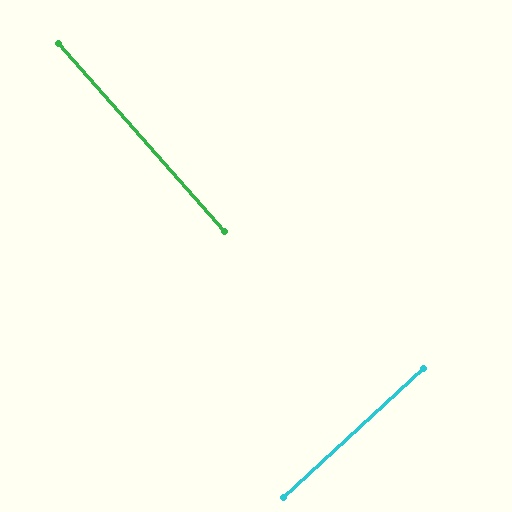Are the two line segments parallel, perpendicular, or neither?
Perpendicular — they meet at approximately 89°.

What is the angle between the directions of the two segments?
Approximately 89 degrees.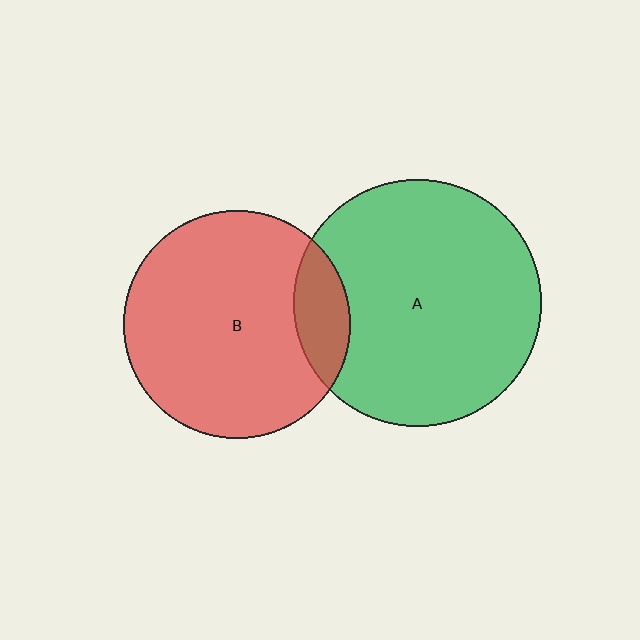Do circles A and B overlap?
Yes.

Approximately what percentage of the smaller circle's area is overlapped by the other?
Approximately 15%.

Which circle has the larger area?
Circle A (green).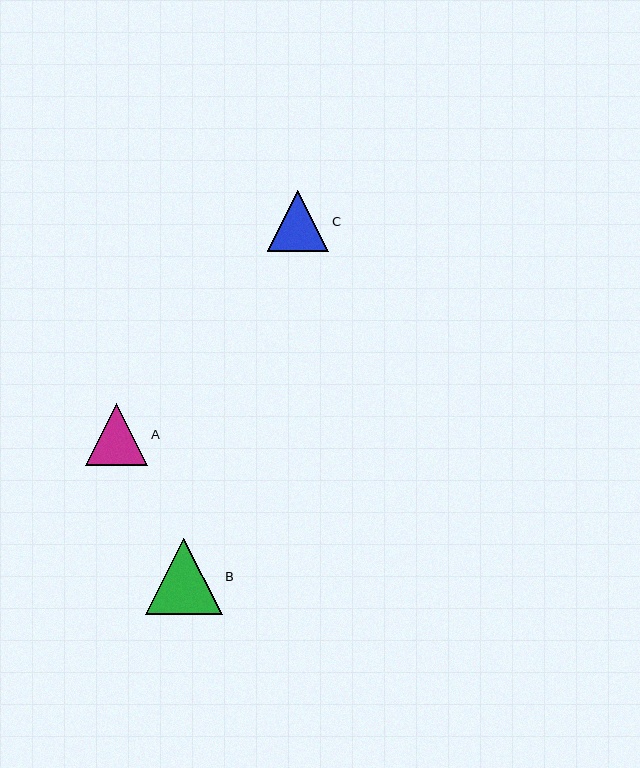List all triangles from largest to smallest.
From largest to smallest: B, A, C.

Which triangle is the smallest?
Triangle C is the smallest with a size of approximately 61 pixels.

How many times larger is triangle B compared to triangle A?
Triangle B is approximately 1.2 times the size of triangle A.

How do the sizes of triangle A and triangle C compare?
Triangle A and triangle C are approximately the same size.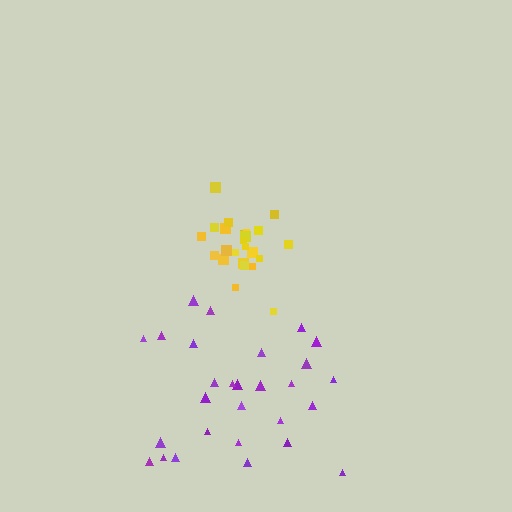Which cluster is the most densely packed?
Yellow.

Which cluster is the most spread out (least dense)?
Purple.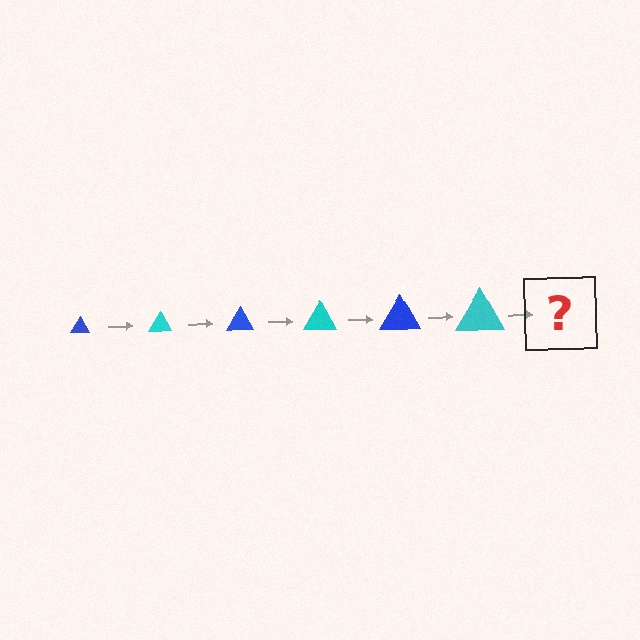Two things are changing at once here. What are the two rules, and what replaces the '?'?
The two rules are that the triangle grows larger each step and the color cycles through blue and cyan. The '?' should be a blue triangle, larger than the previous one.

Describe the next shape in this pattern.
It should be a blue triangle, larger than the previous one.